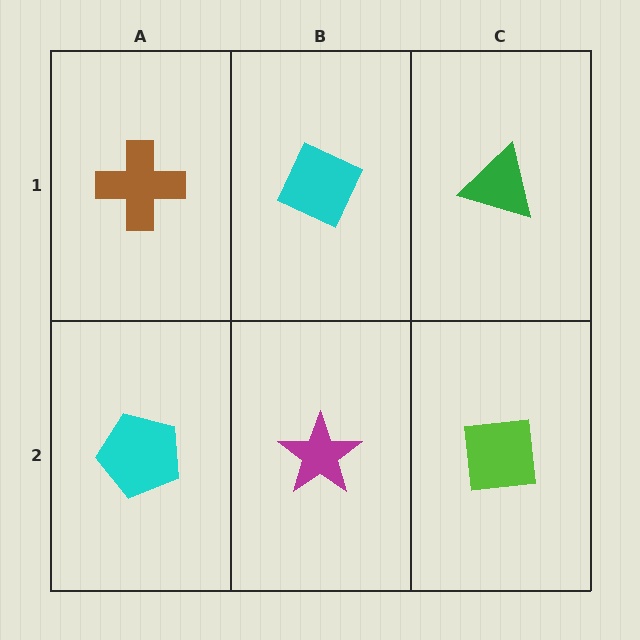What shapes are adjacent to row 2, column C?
A green triangle (row 1, column C), a magenta star (row 2, column B).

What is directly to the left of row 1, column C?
A cyan diamond.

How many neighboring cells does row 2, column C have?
2.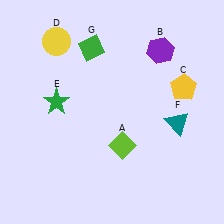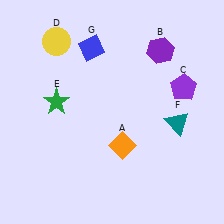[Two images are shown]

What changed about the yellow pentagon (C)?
In Image 1, C is yellow. In Image 2, it changed to purple.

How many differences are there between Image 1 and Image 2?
There are 3 differences between the two images.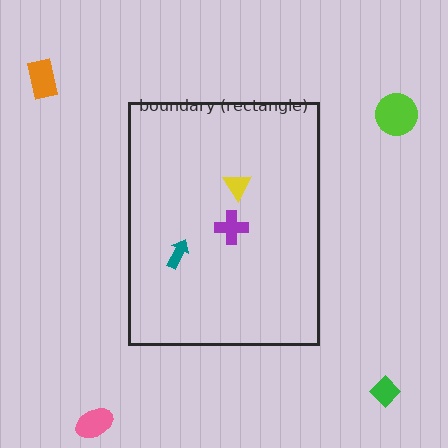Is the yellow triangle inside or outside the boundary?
Inside.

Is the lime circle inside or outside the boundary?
Outside.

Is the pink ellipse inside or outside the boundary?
Outside.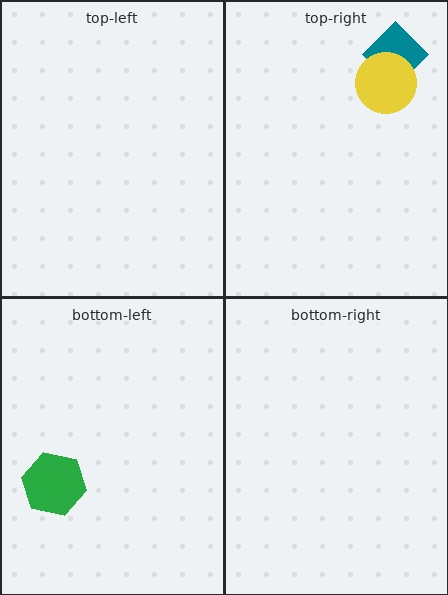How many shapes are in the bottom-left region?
1.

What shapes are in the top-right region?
The teal diamond, the yellow circle.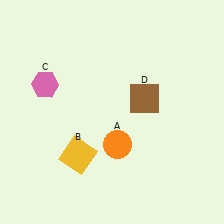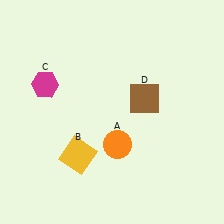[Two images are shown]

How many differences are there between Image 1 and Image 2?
There is 1 difference between the two images.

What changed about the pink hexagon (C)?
In Image 1, C is pink. In Image 2, it changed to magenta.